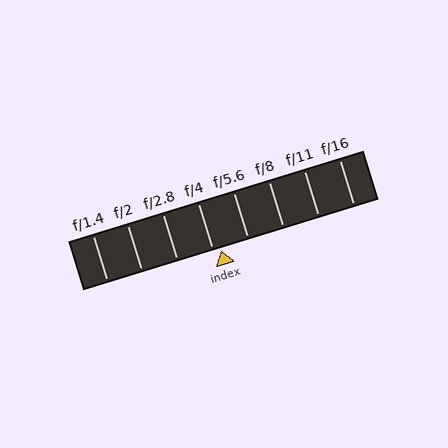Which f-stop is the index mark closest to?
The index mark is closest to f/4.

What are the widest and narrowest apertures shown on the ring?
The widest aperture shown is f/1.4 and the narrowest is f/16.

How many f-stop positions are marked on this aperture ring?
There are 8 f-stop positions marked.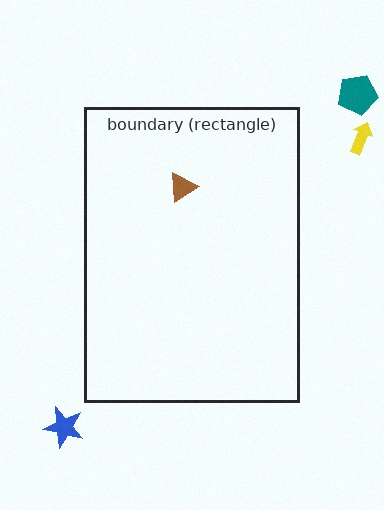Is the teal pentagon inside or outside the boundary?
Outside.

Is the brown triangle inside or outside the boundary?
Inside.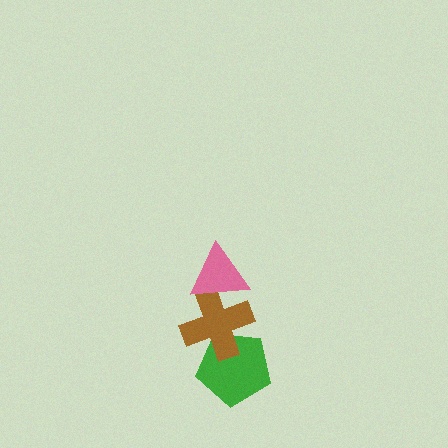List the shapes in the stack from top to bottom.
From top to bottom: the pink triangle, the brown cross, the green pentagon.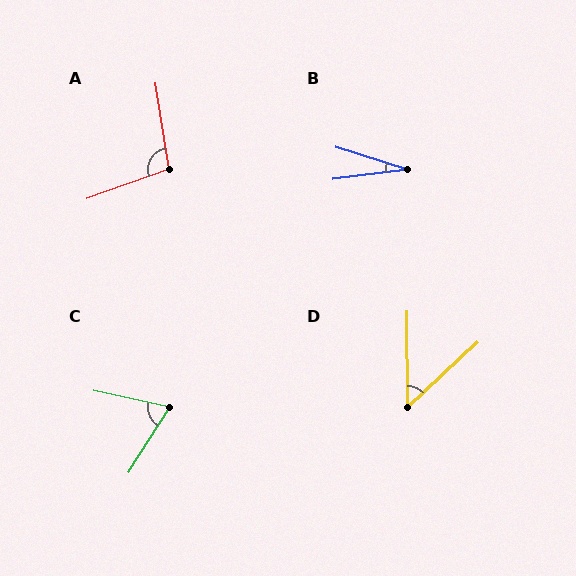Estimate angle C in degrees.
Approximately 70 degrees.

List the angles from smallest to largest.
B (24°), D (47°), C (70°), A (101°).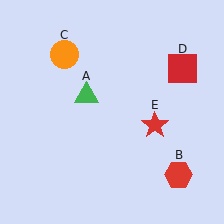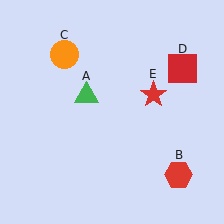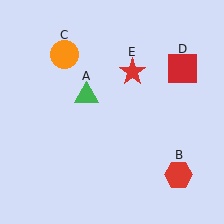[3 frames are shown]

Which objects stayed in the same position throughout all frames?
Green triangle (object A) and red hexagon (object B) and orange circle (object C) and red square (object D) remained stationary.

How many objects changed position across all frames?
1 object changed position: red star (object E).